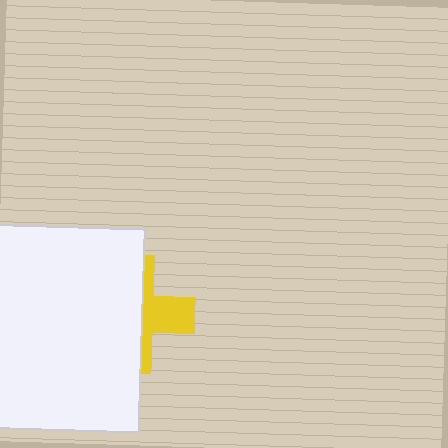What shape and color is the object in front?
The object in front is a white rectangle.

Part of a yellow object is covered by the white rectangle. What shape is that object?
It is a cross.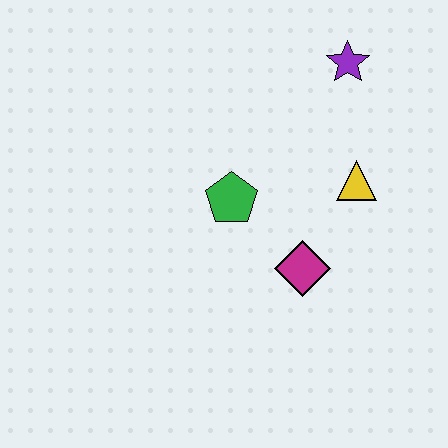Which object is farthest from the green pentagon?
The purple star is farthest from the green pentagon.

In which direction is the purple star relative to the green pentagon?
The purple star is above the green pentagon.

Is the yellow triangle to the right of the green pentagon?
Yes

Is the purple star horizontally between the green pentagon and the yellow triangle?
Yes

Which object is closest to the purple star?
The yellow triangle is closest to the purple star.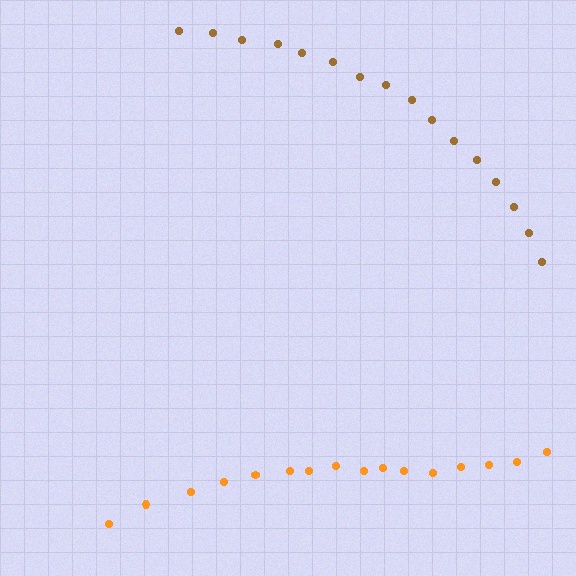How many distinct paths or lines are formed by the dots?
There are 2 distinct paths.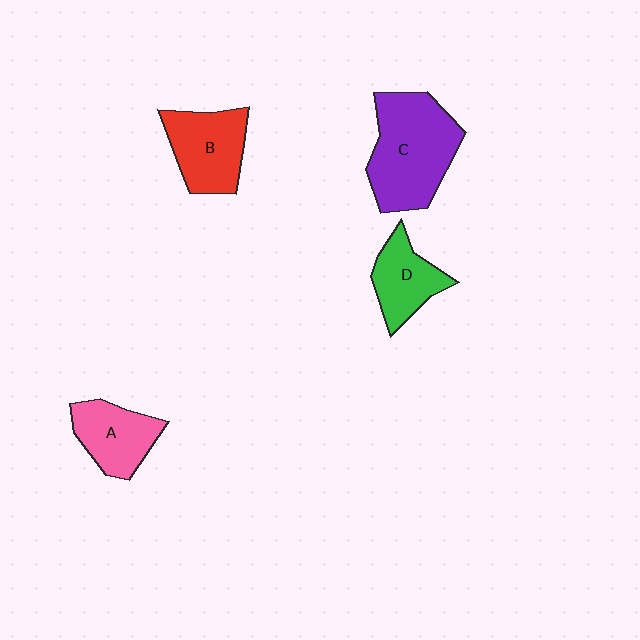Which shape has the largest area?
Shape C (purple).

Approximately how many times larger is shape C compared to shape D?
Approximately 1.9 times.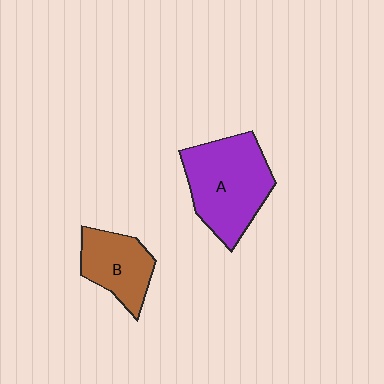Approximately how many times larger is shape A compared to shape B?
Approximately 1.6 times.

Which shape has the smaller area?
Shape B (brown).